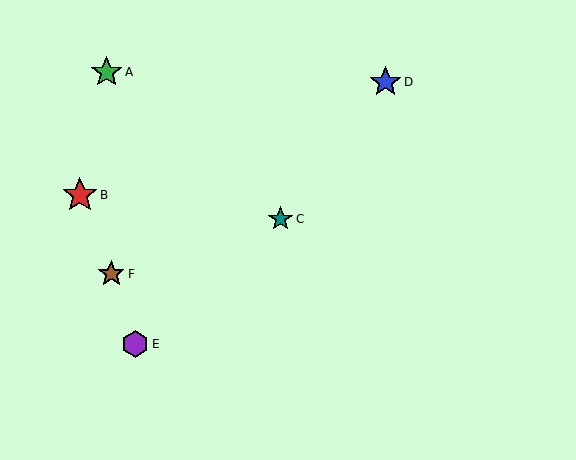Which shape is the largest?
The red star (labeled B) is the largest.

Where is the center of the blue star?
The center of the blue star is at (386, 82).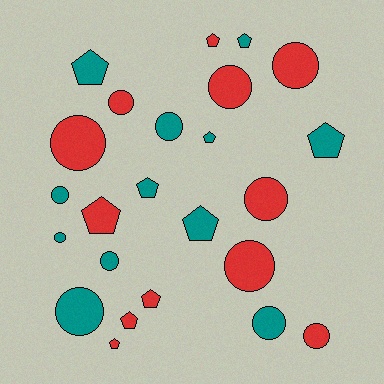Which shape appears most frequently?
Circle, with 13 objects.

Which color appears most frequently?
Red, with 12 objects.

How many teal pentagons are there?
There are 6 teal pentagons.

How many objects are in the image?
There are 24 objects.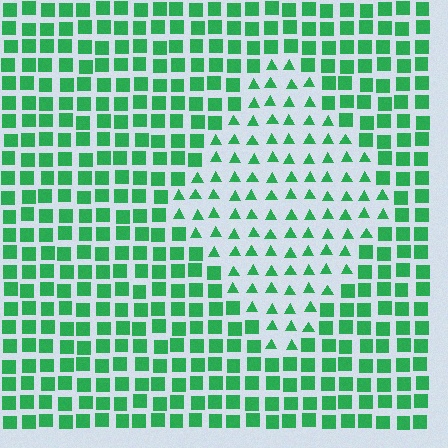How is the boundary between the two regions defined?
The boundary is defined by a change in element shape: triangles inside vs. squares outside. All elements share the same color and spacing.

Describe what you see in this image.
The image is filled with small green elements arranged in a uniform grid. A diamond-shaped region contains triangles, while the surrounding area contains squares. The boundary is defined purely by the change in element shape.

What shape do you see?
I see a diamond.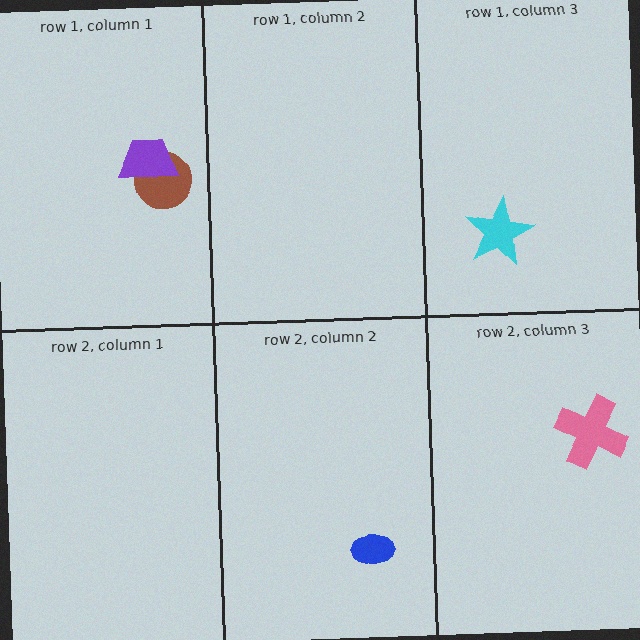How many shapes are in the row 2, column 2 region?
1.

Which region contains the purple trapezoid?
The row 1, column 1 region.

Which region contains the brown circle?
The row 1, column 1 region.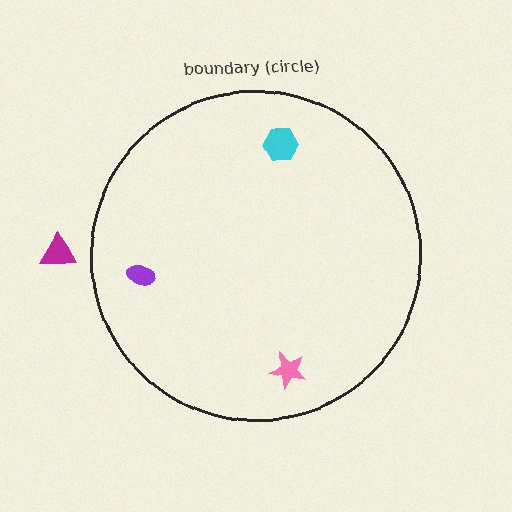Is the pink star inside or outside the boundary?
Inside.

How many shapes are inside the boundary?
3 inside, 1 outside.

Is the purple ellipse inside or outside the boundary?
Inside.